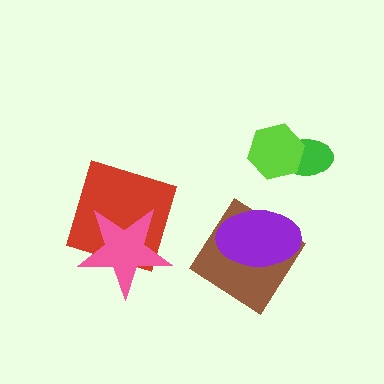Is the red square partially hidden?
Yes, it is partially covered by another shape.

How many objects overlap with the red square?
1 object overlaps with the red square.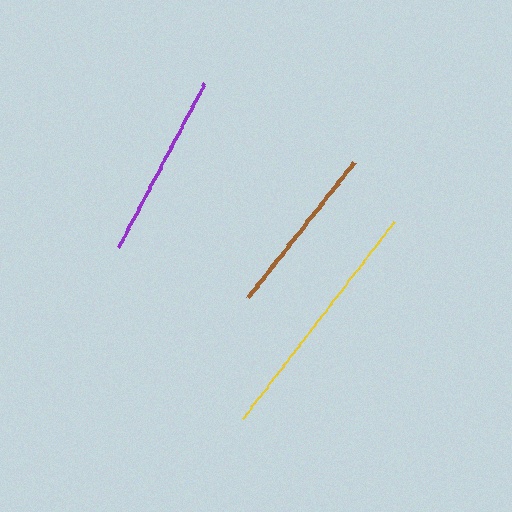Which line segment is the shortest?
The brown line is the shortest at approximately 172 pixels.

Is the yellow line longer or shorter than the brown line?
The yellow line is longer than the brown line.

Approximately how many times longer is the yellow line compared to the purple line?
The yellow line is approximately 1.3 times the length of the purple line.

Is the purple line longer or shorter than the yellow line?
The yellow line is longer than the purple line.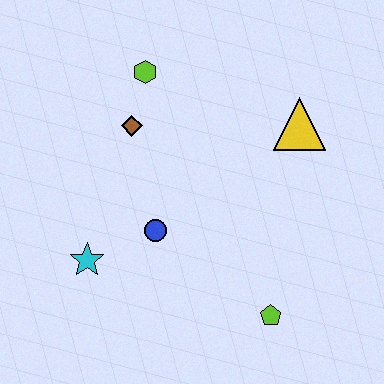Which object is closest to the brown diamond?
The lime hexagon is closest to the brown diamond.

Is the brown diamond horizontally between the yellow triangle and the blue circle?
No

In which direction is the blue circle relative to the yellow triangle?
The blue circle is to the left of the yellow triangle.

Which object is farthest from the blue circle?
The yellow triangle is farthest from the blue circle.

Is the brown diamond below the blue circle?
No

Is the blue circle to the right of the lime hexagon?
Yes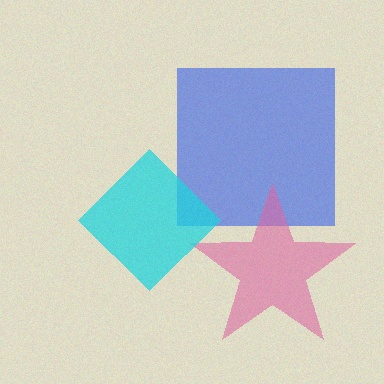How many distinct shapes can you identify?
There are 3 distinct shapes: a blue square, a pink star, a cyan diamond.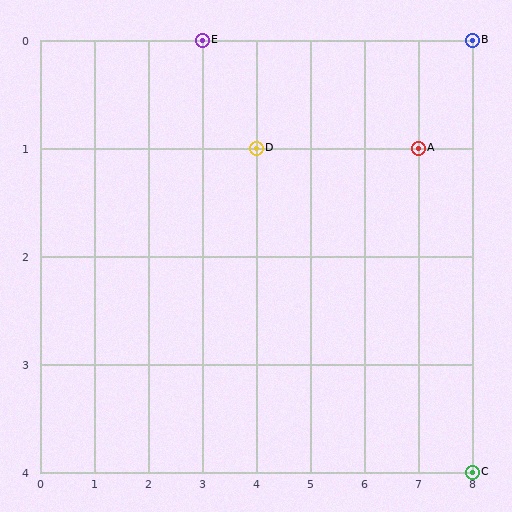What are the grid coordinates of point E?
Point E is at grid coordinates (3, 0).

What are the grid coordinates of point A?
Point A is at grid coordinates (7, 1).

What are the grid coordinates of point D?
Point D is at grid coordinates (4, 1).